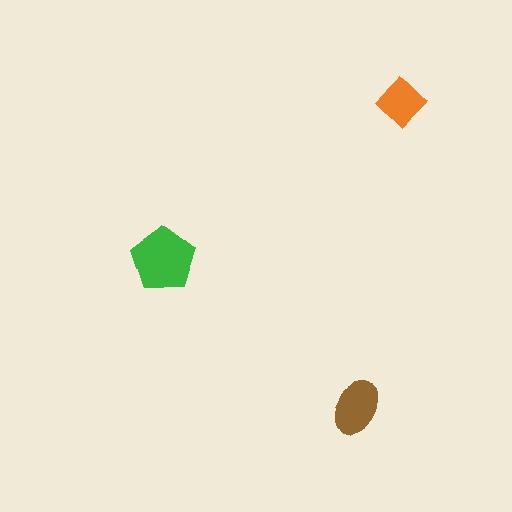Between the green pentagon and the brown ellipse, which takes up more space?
The green pentagon.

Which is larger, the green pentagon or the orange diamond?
The green pentagon.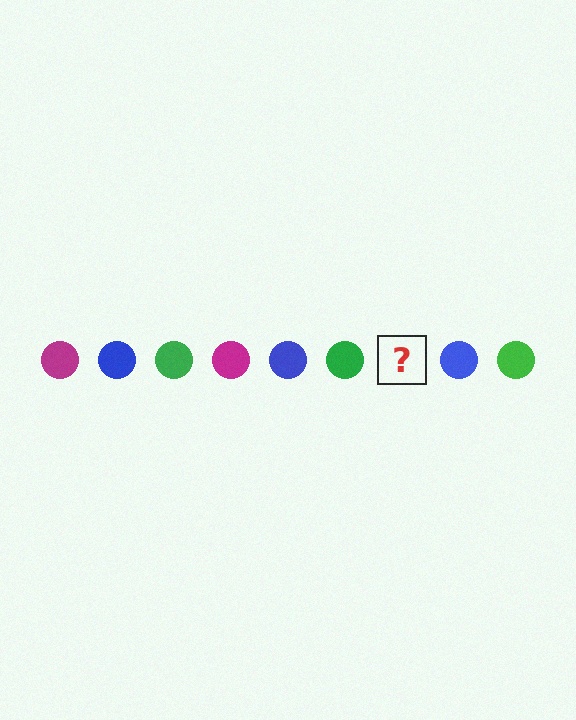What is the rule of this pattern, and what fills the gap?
The rule is that the pattern cycles through magenta, blue, green circles. The gap should be filled with a magenta circle.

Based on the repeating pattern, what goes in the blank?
The blank should be a magenta circle.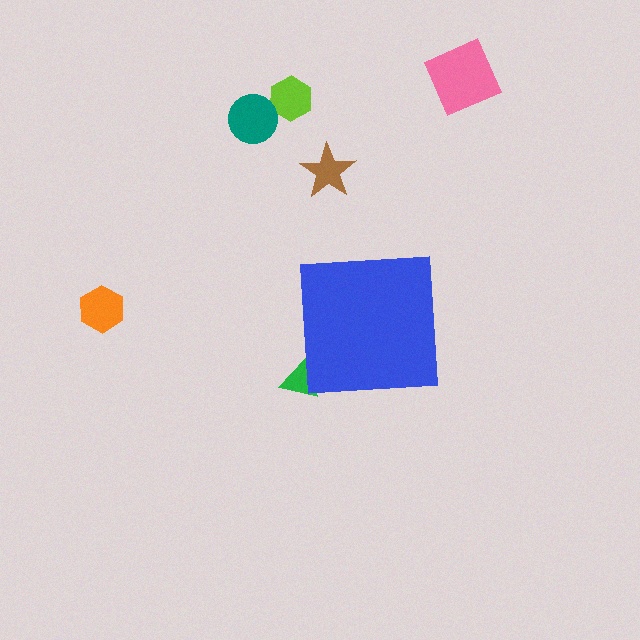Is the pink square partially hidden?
No, the pink square is fully visible.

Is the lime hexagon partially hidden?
No, the lime hexagon is fully visible.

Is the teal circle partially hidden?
No, the teal circle is fully visible.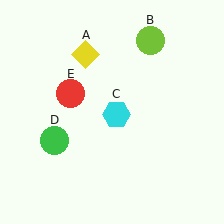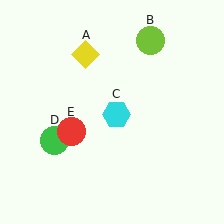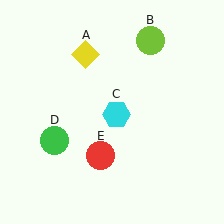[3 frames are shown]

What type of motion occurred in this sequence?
The red circle (object E) rotated counterclockwise around the center of the scene.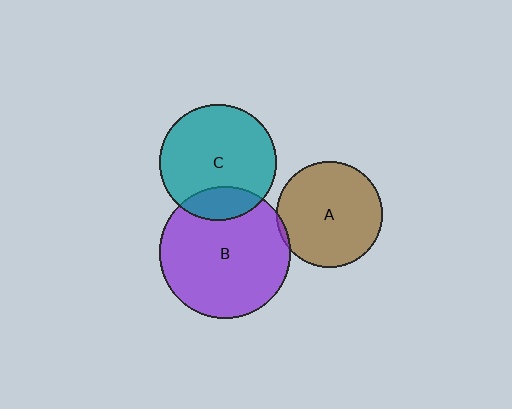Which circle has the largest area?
Circle B (purple).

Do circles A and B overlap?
Yes.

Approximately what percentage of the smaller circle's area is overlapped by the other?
Approximately 5%.